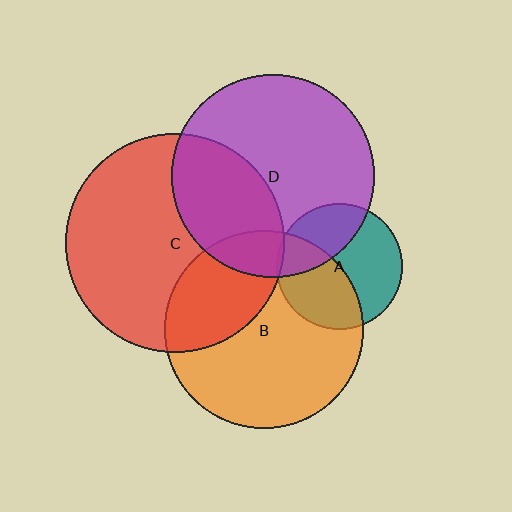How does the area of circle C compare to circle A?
Approximately 3.0 times.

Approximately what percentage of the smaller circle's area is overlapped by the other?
Approximately 35%.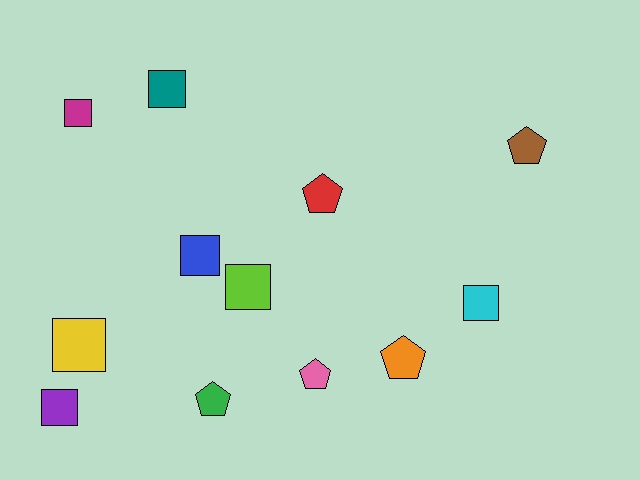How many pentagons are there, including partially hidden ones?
There are 5 pentagons.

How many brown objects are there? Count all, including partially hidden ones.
There is 1 brown object.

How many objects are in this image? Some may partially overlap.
There are 12 objects.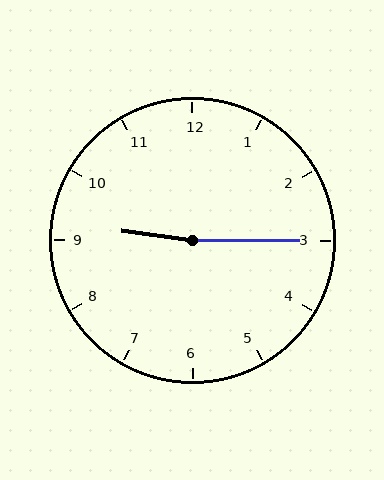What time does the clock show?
9:15.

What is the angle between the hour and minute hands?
Approximately 172 degrees.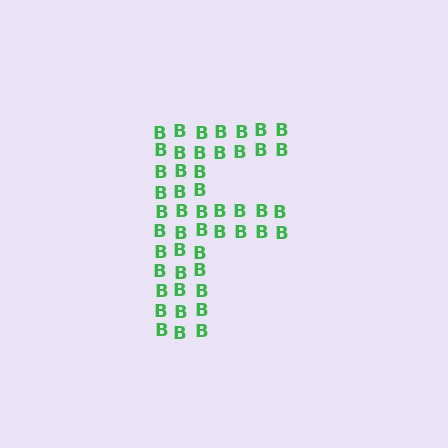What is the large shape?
The large shape is the letter F.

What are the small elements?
The small elements are letter B's.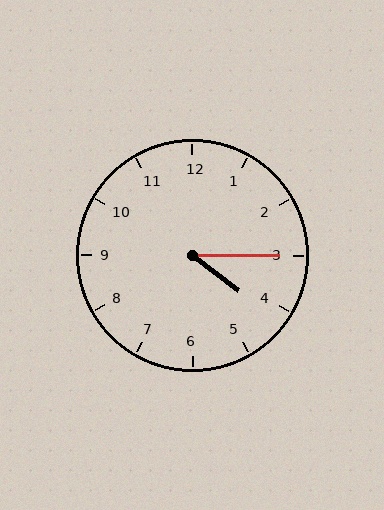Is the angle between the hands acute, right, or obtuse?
It is acute.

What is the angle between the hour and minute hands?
Approximately 38 degrees.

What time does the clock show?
4:15.